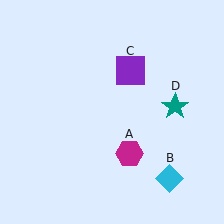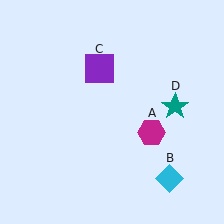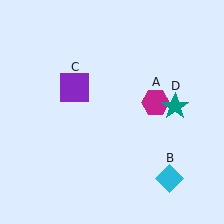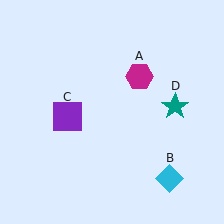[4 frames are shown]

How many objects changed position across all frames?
2 objects changed position: magenta hexagon (object A), purple square (object C).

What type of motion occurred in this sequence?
The magenta hexagon (object A), purple square (object C) rotated counterclockwise around the center of the scene.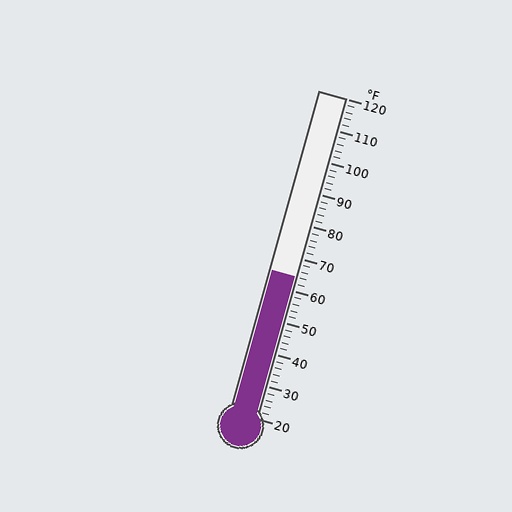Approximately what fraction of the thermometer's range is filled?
The thermometer is filled to approximately 45% of its range.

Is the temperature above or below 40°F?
The temperature is above 40°F.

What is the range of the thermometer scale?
The thermometer scale ranges from 20°F to 120°F.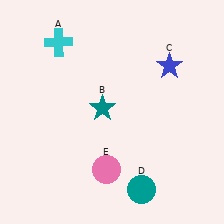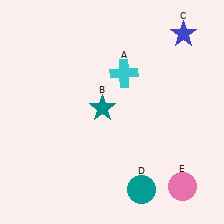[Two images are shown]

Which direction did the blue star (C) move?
The blue star (C) moved up.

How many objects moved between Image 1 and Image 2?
3 objects moved between the two images.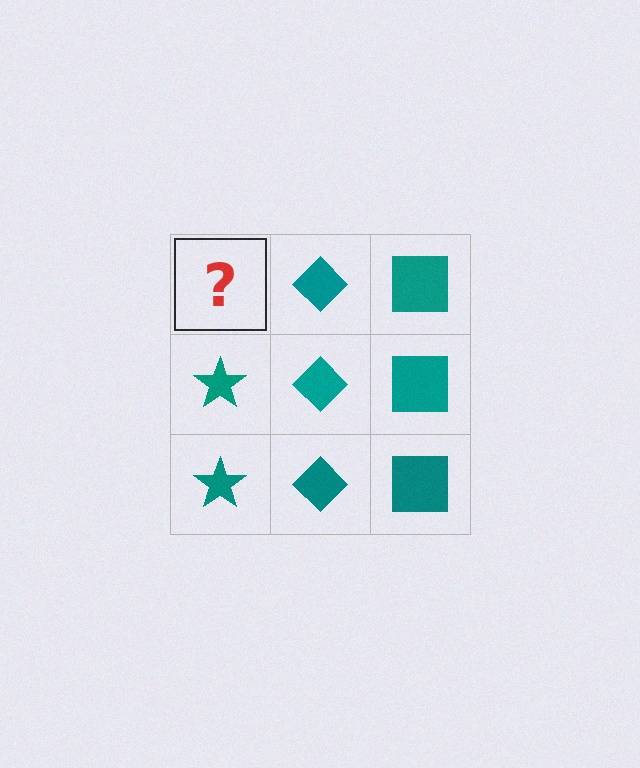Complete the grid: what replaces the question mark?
The question mark should be replaced with a teal star.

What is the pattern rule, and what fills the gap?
The rule is that each column has a consistent shape. The gap should be filled with a teal star.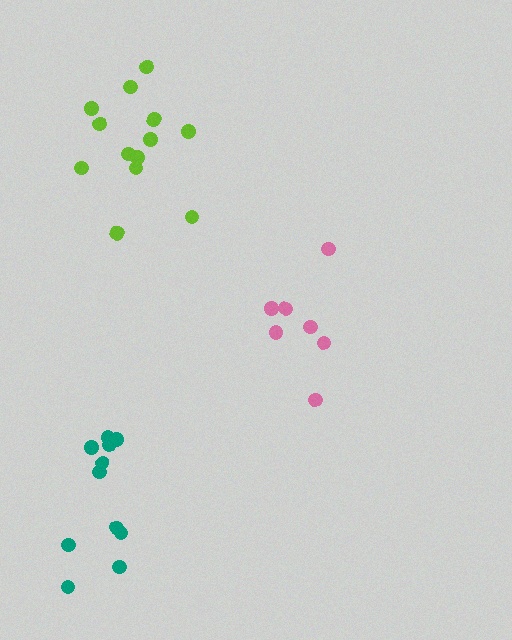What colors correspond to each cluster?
The clusters are colored: lime, pink, teal.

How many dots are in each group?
Group 1: 13 dots, Group 2: 7 dots, Group 3: 11 dots (31 total).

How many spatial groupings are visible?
There are 3 spatial groupings.